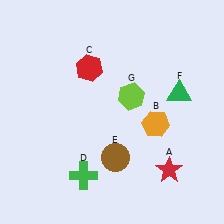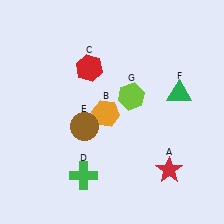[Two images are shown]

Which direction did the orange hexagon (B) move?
The orange hexagon (B) moved left.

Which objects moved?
The objects that moved are: the orange hexagon (B), the brown circle (E).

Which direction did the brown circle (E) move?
The brown circle (E) moved up.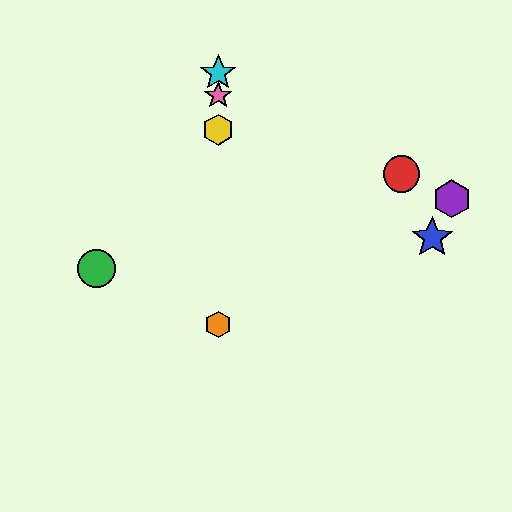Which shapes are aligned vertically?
The yellow hexagon, the orange hexagon, the cyan star, the pink star are aligned vertically.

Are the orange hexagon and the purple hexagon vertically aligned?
No, the orange hexagon is at x≈218 and the purple hexagon is at x≈452.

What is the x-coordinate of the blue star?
The blue star is at x≈432.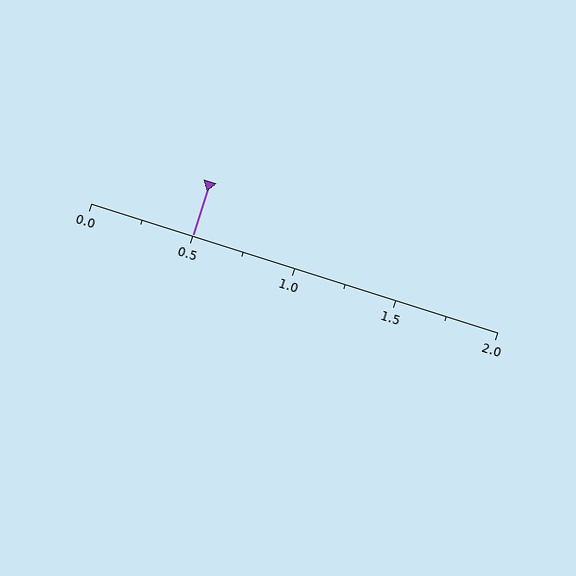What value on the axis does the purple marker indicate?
The marker indicates approximately 0.5.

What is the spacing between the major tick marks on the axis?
The major ticks are spaced 0.5 apart.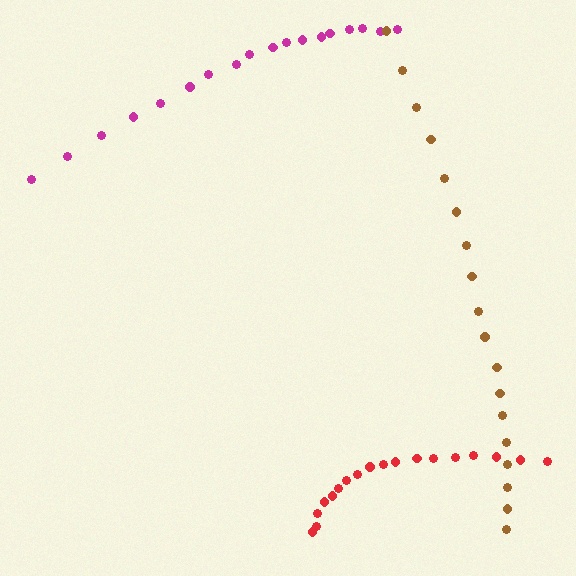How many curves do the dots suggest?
There are 3 distinct paths.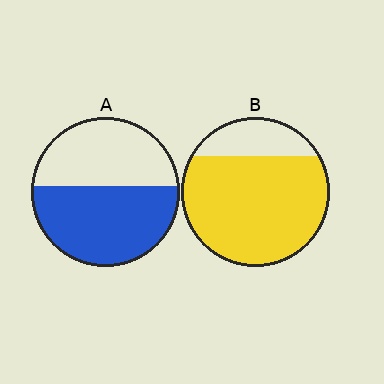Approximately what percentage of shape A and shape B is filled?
A is approximately 55% and B is approximately 80%.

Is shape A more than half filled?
Yes.